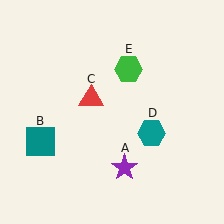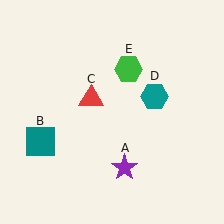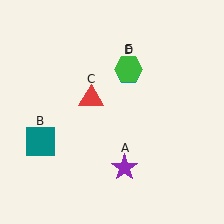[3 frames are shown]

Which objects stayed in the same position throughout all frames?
Purple star (object A) and teal square (object B) and red triangle (object C) and green hexagon (object E) remained stationary.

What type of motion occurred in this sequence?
The teal hexagon (object D) rotated counterclockwise around the center of the scene.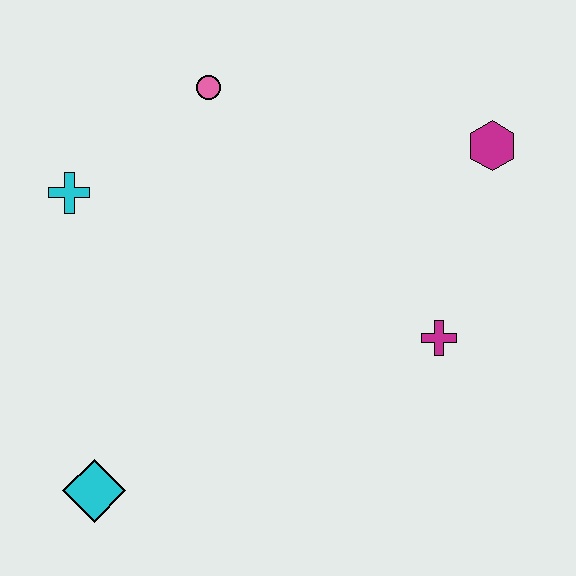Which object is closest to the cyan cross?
The pink circle is closest to the cyan cross.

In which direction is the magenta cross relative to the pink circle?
The magenta cross is below the pink circle.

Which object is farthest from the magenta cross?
The cyan cross is farthest from the magenta cross.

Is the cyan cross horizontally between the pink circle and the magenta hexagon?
No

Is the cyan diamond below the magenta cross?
Yes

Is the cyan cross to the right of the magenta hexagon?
No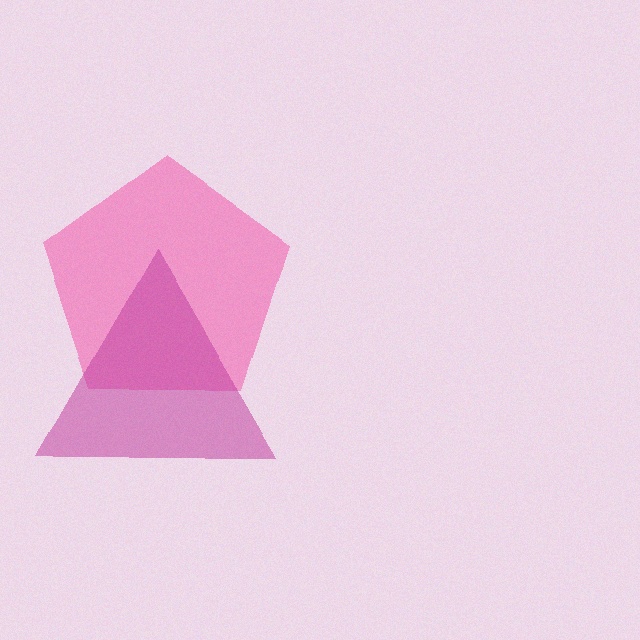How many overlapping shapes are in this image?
There are 2 overlapping shapes in the image.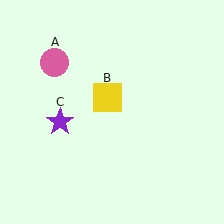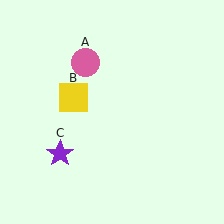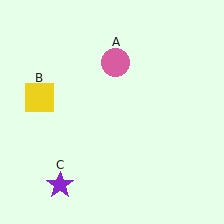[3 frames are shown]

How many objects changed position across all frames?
3 objects changed position: pink circle (object A), yellow square (object B), purple star (object C).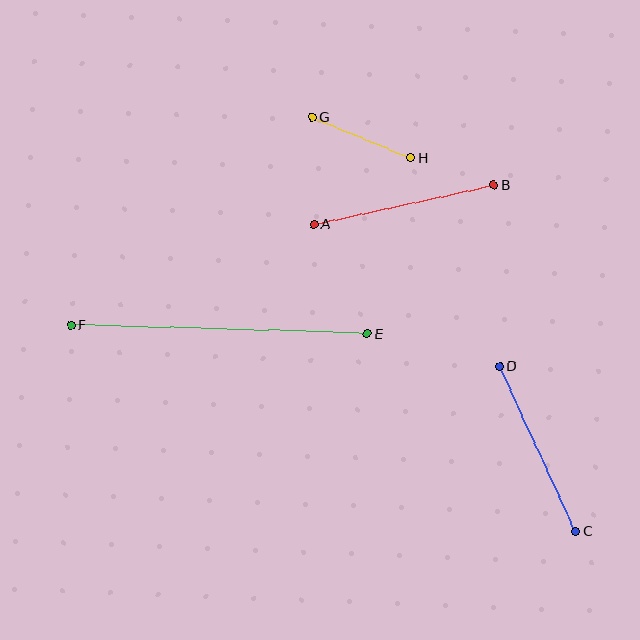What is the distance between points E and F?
The distance is approximately 297 pixels.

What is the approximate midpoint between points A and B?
The midpoint is at approximately (404, 204) pixels.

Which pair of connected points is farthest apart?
Points E and F are farthest apart.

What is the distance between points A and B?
The distance is approximately 184 pixels.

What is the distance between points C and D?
The distance is approximately 182 pixels.